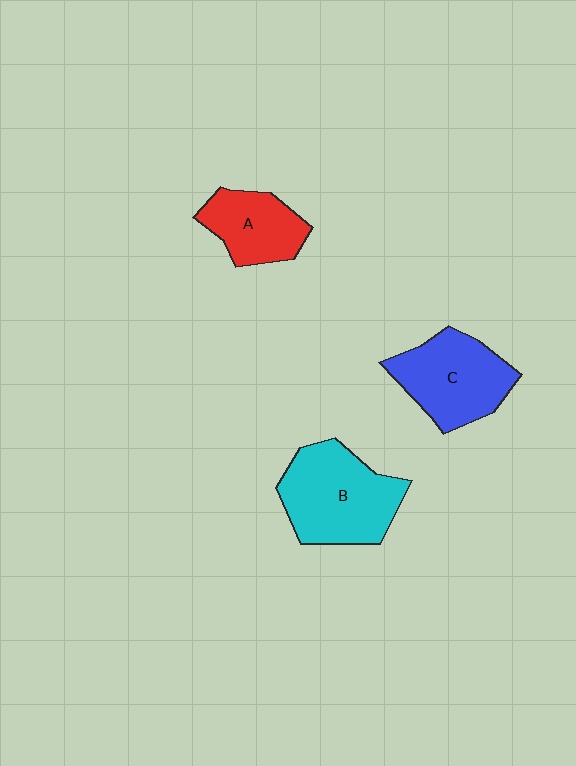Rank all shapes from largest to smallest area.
From largest to smallest: B (cyan), C (blue), A (red).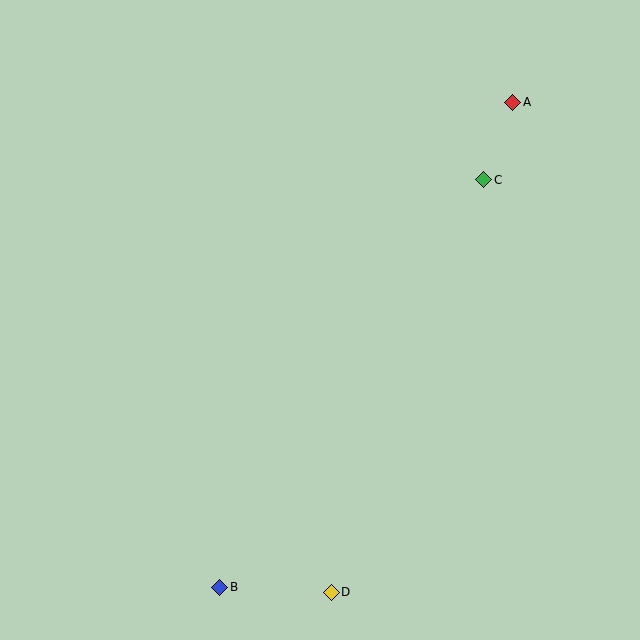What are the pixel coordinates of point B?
Point B is at (220, 587).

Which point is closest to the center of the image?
Point C at (484, 180) is closest to the center.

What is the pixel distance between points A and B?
The distance between A and B is 567 pixels.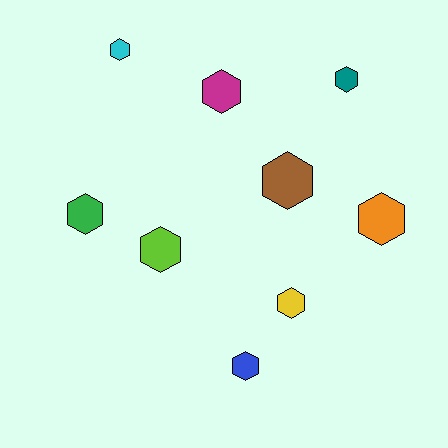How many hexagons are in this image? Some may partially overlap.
There are 9 hexagons.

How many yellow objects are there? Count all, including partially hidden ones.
There is 1 yellow object.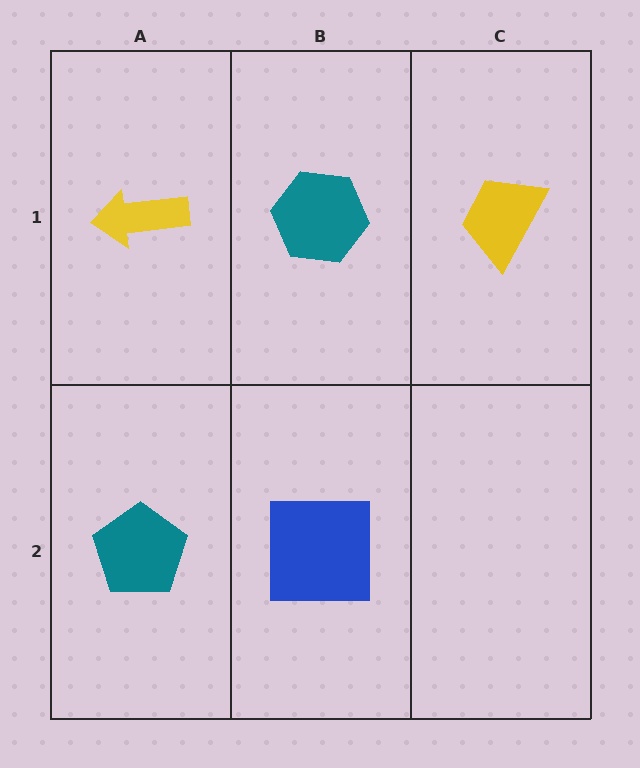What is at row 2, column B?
A blue square.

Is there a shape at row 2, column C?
No, that cell is empty.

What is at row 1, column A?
A yellow arrow.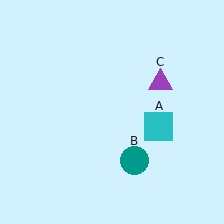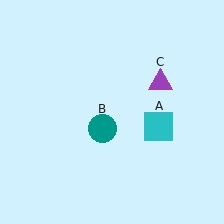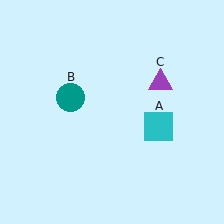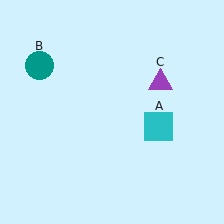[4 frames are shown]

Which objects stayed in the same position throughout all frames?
Cyan square (object A) and purple triangle (object C) remained stationary.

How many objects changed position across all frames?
1 object changed position: teal circle (object B).